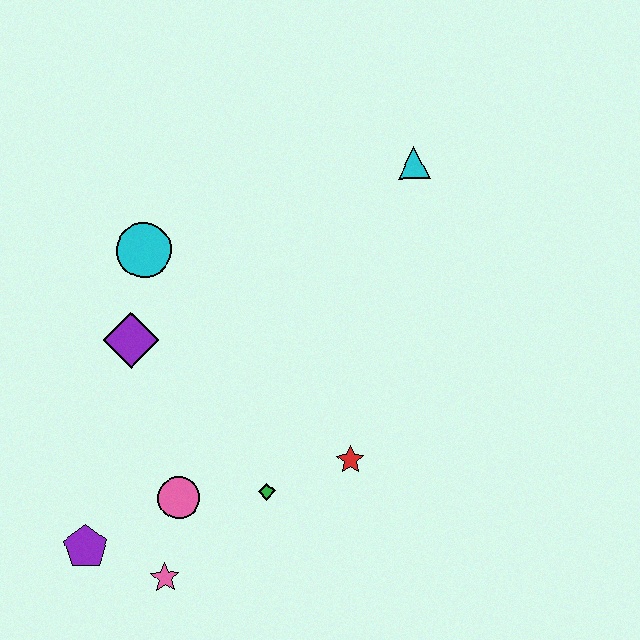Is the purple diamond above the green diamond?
Yes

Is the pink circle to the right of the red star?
No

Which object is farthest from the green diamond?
The cyan triangle is farthest from the green diamond.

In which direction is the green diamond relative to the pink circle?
The green diamond is to the right of the pink circle.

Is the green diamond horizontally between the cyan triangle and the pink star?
Yes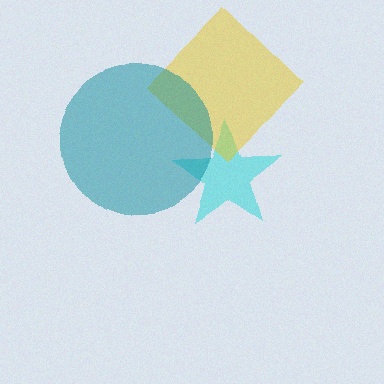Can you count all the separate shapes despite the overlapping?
Yes, there are 3 separate shapes.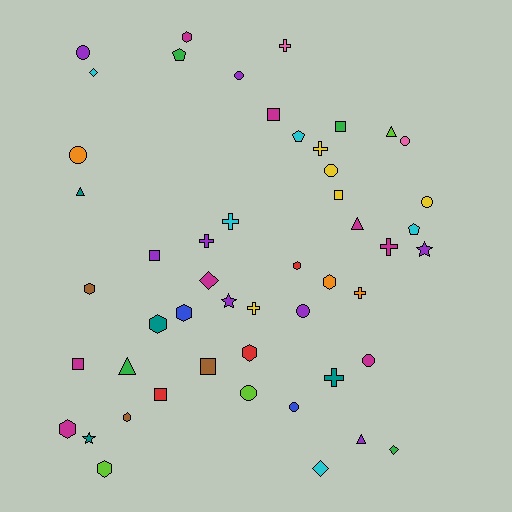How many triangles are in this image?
There are 5 triangles.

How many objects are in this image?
There are 50 objects.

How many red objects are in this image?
There are 3 red objects.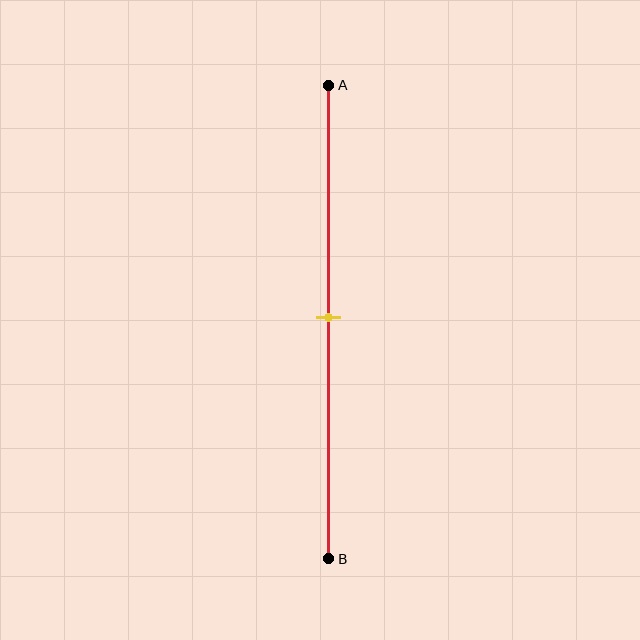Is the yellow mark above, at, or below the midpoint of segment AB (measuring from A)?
The yellow mark is approximately at the midpoint of segment AB.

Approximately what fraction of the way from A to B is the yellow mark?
The yellow mark is approximately 50% of the way from A to B.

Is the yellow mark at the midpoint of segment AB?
Yes, the mark is approximately at the midpoint.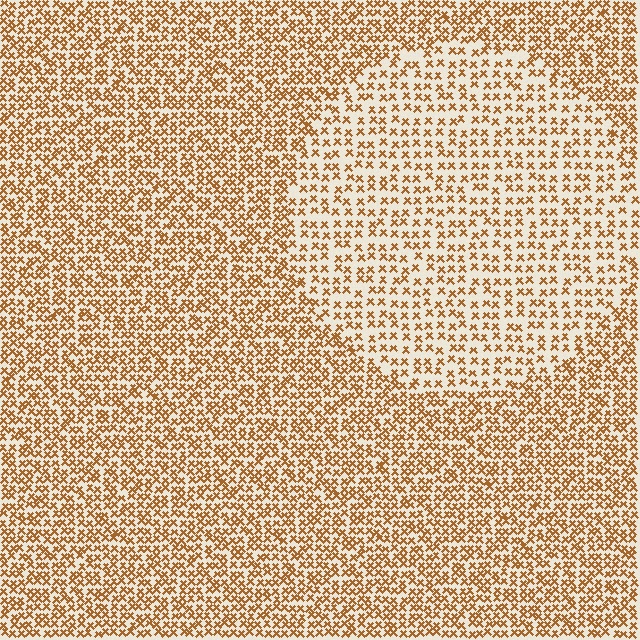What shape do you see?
I see a circle.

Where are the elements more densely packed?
The elements are more densely packed outside the circle boundary.